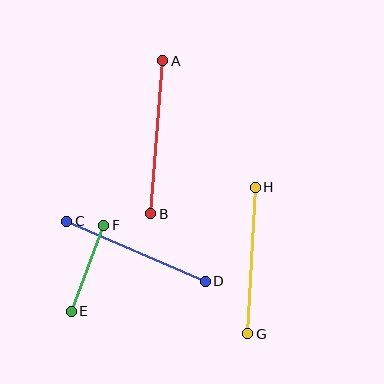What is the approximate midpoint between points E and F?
The midpoint is at approximately (87, 268) pixels.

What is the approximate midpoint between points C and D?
The midpoint is at approximately (136, 251) pixels.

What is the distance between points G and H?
The distance is approximately 146 pixels.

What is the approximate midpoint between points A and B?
The midpoint is at approximately (157, 137) pixels.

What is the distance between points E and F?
The distance is approximately 92 pixels.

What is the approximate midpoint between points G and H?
The midpoint is at approximately (252, 260) pixels.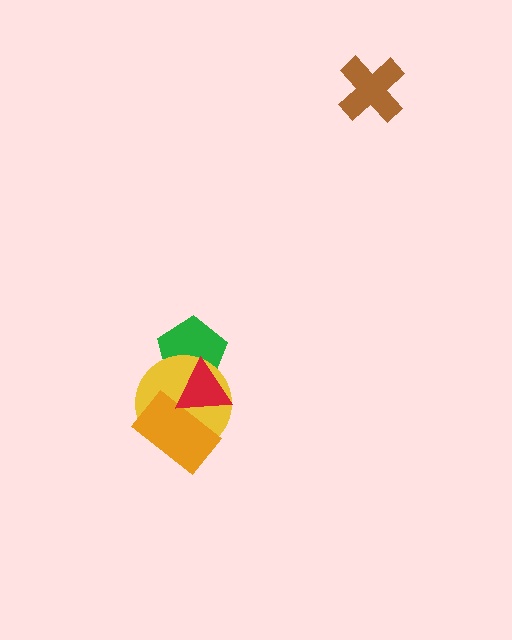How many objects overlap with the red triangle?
3 objects overlap with the red triangle.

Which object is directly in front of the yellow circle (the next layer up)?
The orange rectangle is directly in front of the yellow circle.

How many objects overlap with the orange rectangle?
2 objects overlap with the orange rectangle.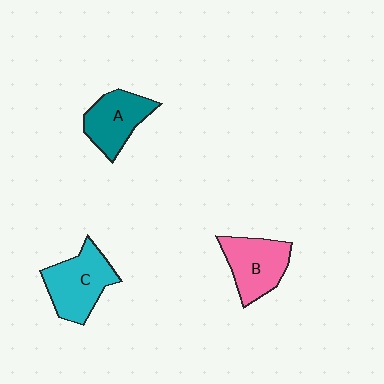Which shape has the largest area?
Shape C (cyan).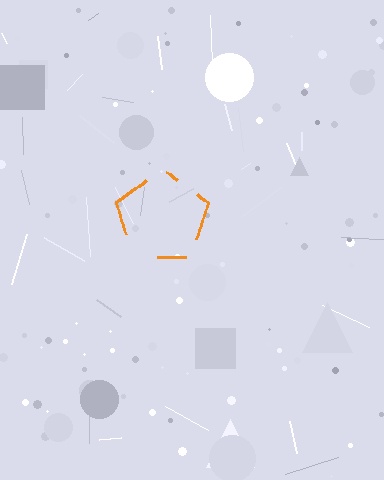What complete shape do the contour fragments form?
The contour fragments form a pentagon.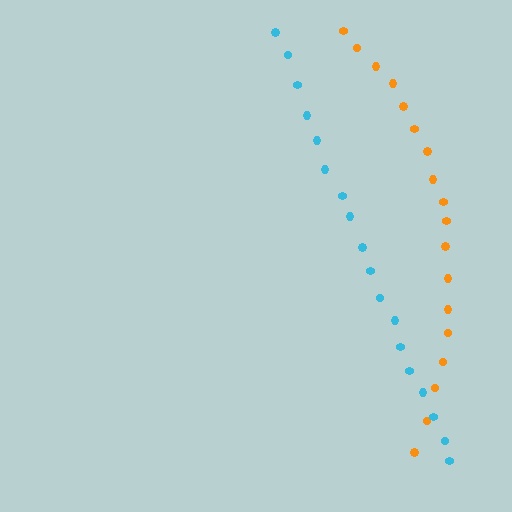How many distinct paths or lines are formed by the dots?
There are 2 distinct paths.